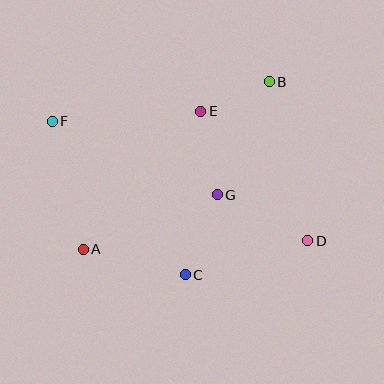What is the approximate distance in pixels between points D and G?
The distance between D and G is approximately 102 pixels.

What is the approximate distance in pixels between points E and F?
The distance between E and F is approximately 149 pixels.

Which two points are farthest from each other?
Points D and F are farthest from each other.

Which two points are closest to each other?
Points B and E are closest to each other.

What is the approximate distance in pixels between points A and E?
The distance between A and E is approximately 181 pixels.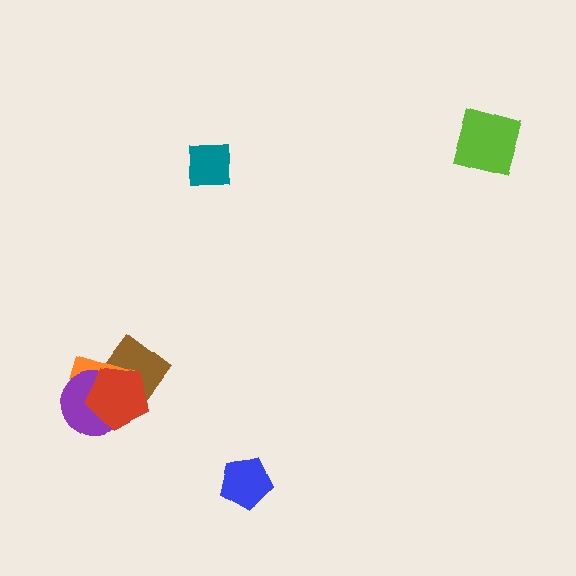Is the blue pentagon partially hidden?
No, no other shape covers it.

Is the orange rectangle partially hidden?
Yes, it is partially covered by another shape.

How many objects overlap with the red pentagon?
3 objects overlap with the red pentagon.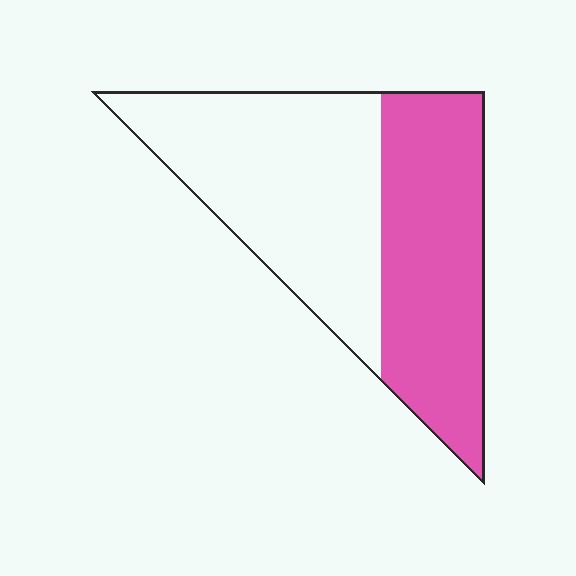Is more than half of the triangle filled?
No.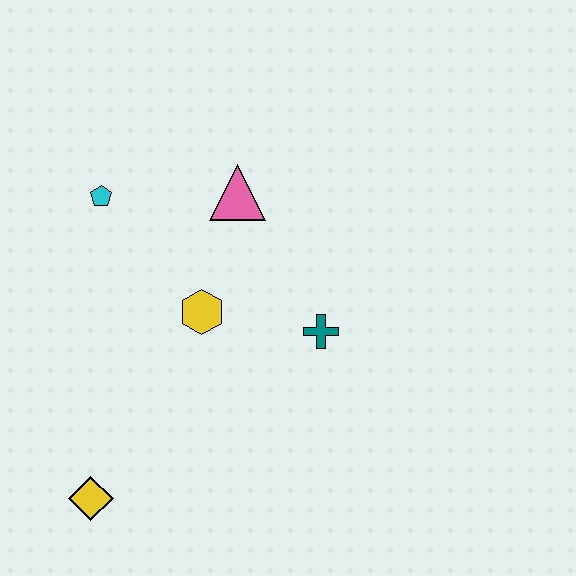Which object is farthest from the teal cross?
The yellow diamond is farthest from the teal cross.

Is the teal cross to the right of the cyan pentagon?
Yes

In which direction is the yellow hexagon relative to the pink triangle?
The yellow hexagon is below the pink triangle.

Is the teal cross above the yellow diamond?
Yes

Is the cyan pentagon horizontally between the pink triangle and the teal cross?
No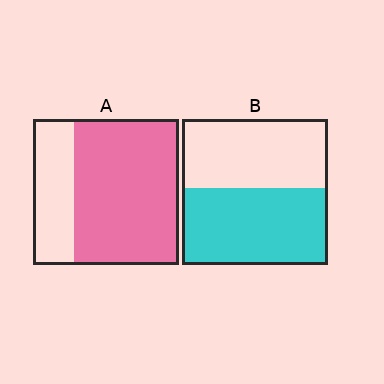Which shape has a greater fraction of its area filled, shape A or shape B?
Shape A.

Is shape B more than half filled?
Roughly half.